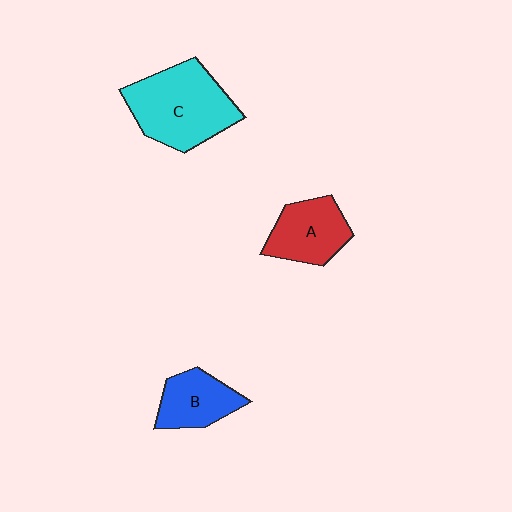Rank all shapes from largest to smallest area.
From largest to smallest: C (cyan), A (red), B (blue).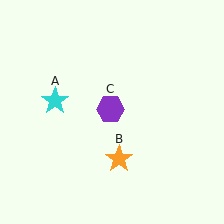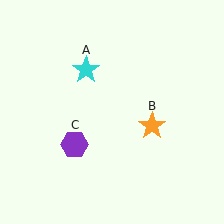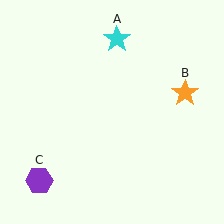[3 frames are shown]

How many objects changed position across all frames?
3 objects changed position: cyan star (object A), orange star (object B), purple hexagon (object C).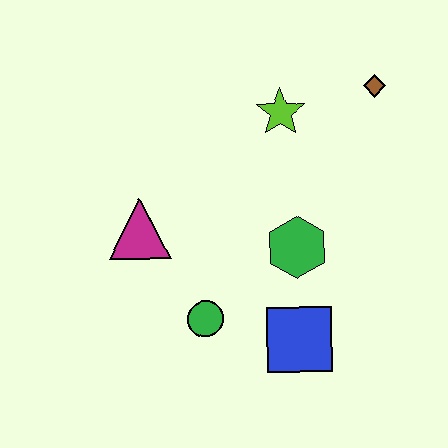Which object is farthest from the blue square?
The brown diamond is farthest from the blue square.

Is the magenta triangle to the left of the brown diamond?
Yes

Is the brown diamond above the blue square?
Yes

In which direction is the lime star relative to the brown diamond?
The lime star is to the left of the brown diamond.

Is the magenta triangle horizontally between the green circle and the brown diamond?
No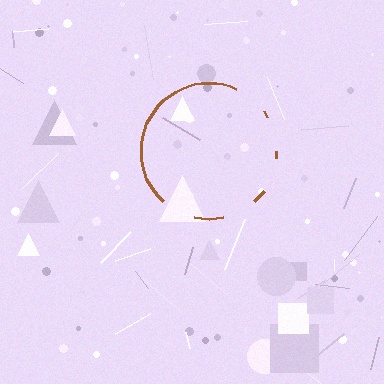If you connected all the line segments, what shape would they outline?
They would outline a circle.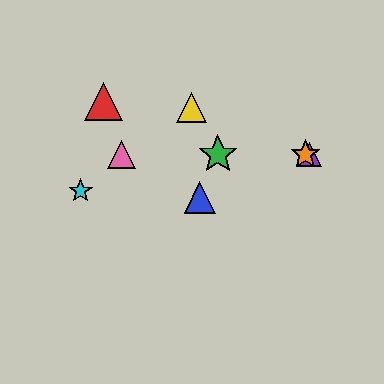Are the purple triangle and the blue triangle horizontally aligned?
No, the purple triangle is at y≈155 and the blue triangle is at y≈198.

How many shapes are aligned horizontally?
4 shapes (the green star, the purple triangle, the orange star, the pink triangle) are aligned horizontally.